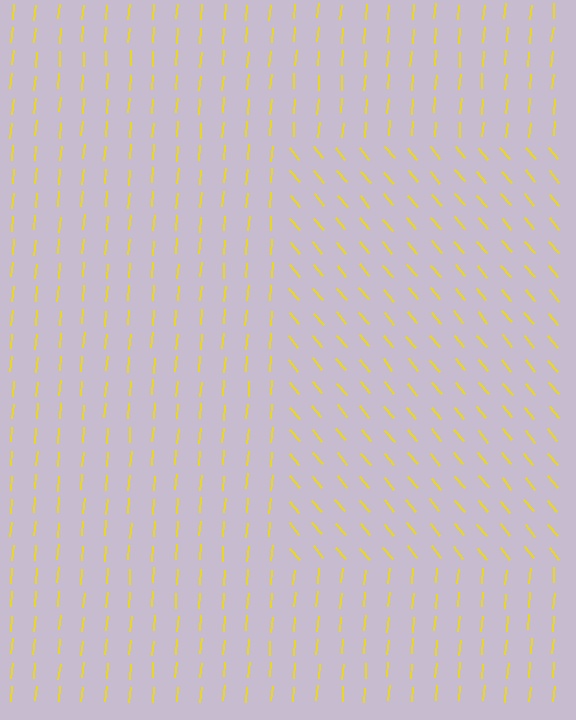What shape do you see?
I see a rectangle.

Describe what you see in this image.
The image is filled with small yellow line segments. A rectangle region in the image has lines oriented differently from the surrounding lines, creating a visible texture boundary.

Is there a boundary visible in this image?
Yes, there is a texture boundary formed by a change in line orientation.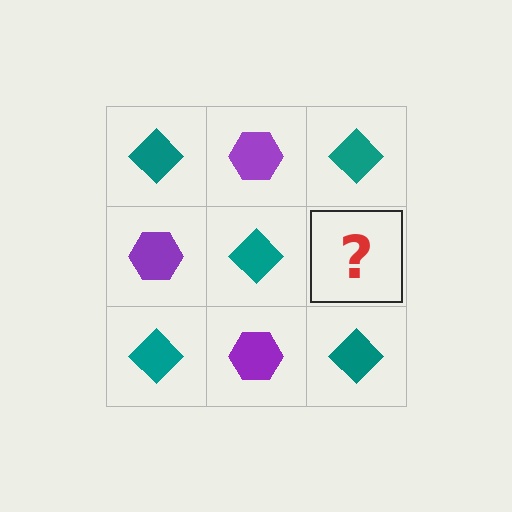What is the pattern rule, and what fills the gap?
The rule is that it alternates teal diamond and purple hexagon in a checkerboard pattern. The gap should be filled with a purple hexagon.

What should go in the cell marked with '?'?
The missing cell should contain a purple hexagon.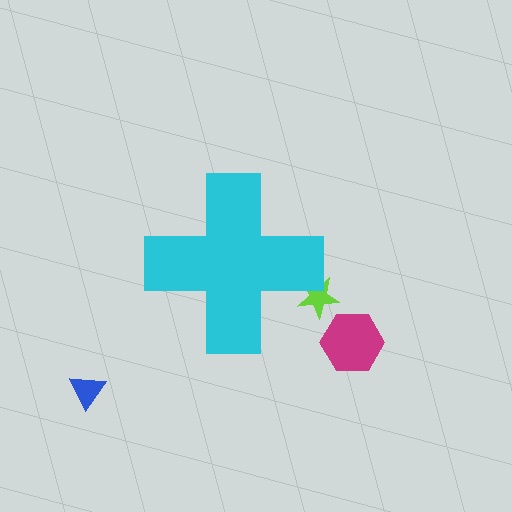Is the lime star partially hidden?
Yes, the lime star is partially hidden behind the cyan cross.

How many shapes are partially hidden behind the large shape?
1 shape is partially hidden.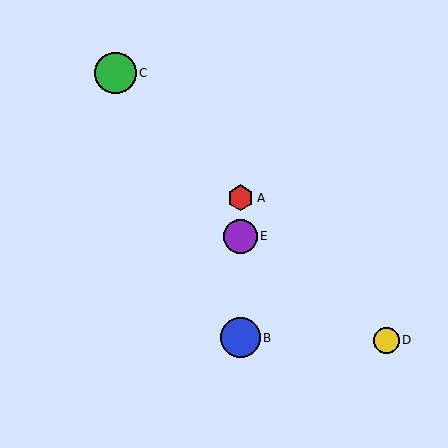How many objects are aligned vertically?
3 objects (A, B, E) are aligned vertically.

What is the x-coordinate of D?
Object D is at x≈386.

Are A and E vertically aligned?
Yes, both are at x≈241.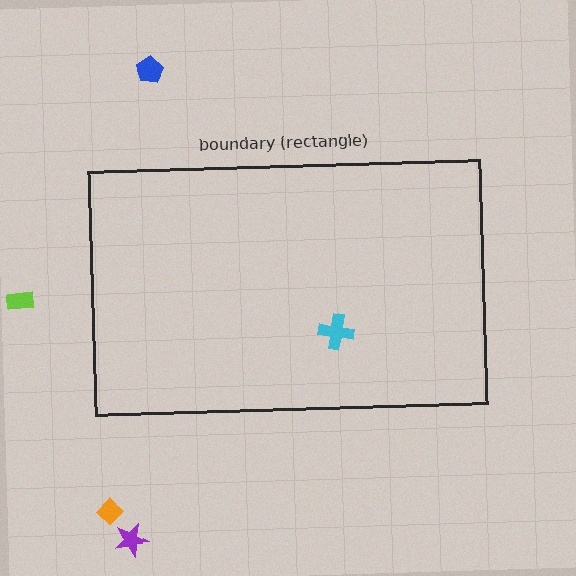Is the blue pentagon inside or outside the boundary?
Outside.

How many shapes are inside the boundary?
1 inside, 4 outside.